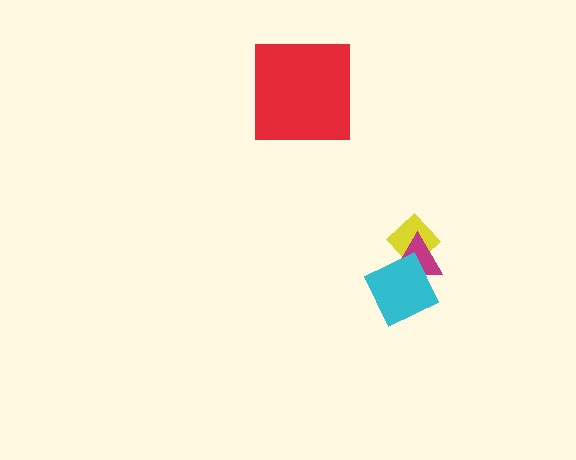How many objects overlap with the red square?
0 objects overlap with the red square.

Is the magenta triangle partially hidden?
Yes, it is partially covered by another shape.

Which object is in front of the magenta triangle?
The cyan diamond is in front of the magenta triangle.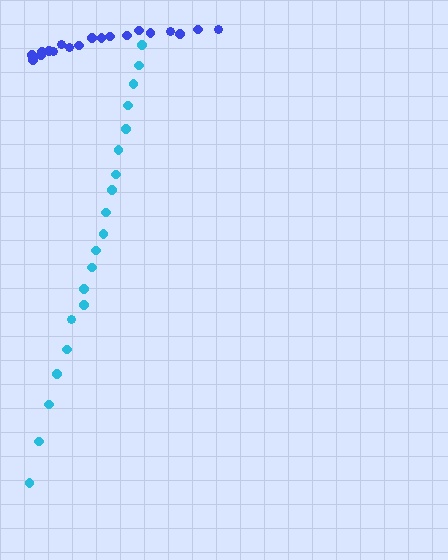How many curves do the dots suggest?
There are 2 distinct paths.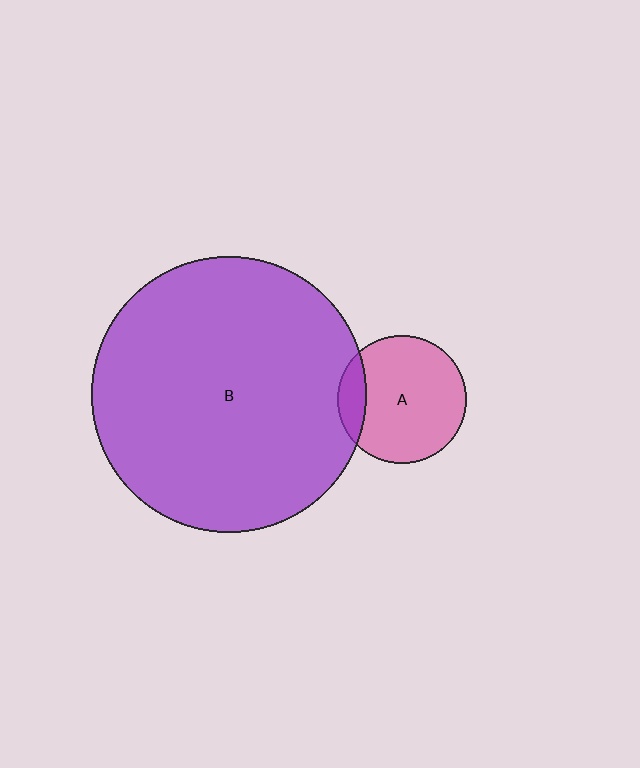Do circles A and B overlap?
Yes.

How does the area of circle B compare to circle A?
Approximately 4.6 times.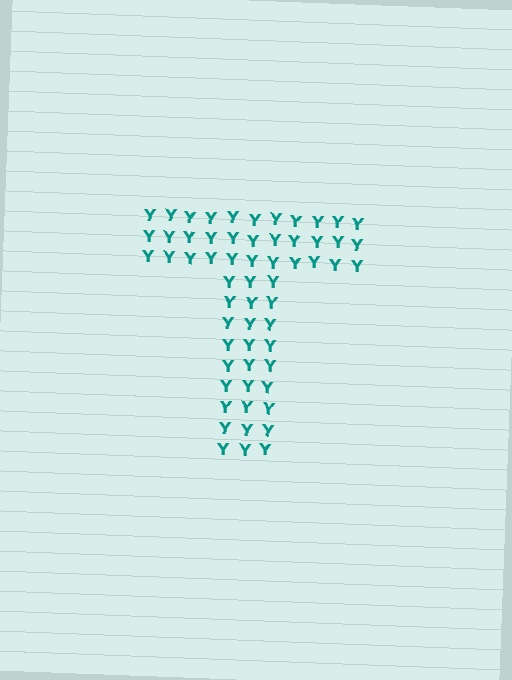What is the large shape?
The large shape is the letter T.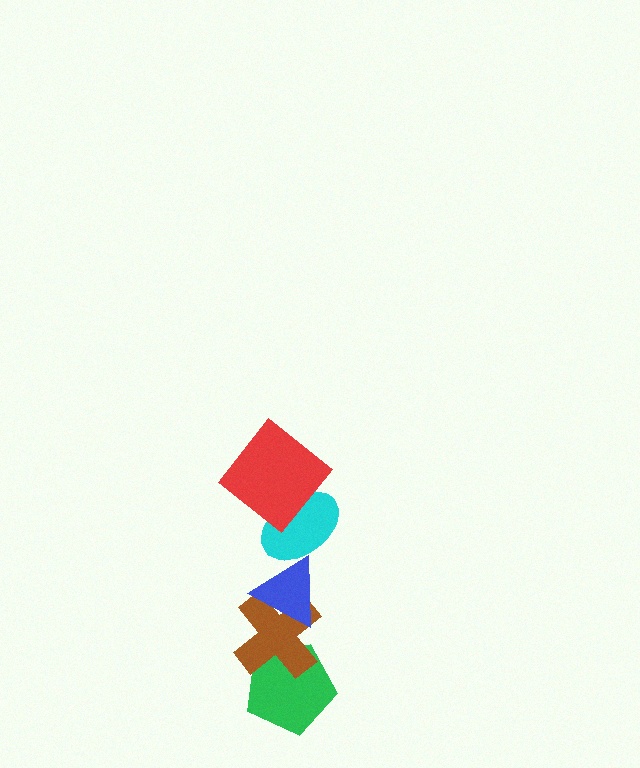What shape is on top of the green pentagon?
The brown cross is on top of the green pentagon.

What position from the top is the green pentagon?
The green pentagon is 5th from the top.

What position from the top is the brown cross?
The brown cross is 4th from the top.